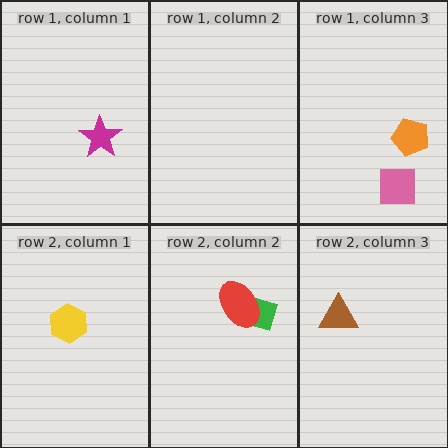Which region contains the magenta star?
The row 1, column 1 region.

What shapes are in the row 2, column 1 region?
The yellow hexagon.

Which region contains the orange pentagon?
The row 1, column 3 region.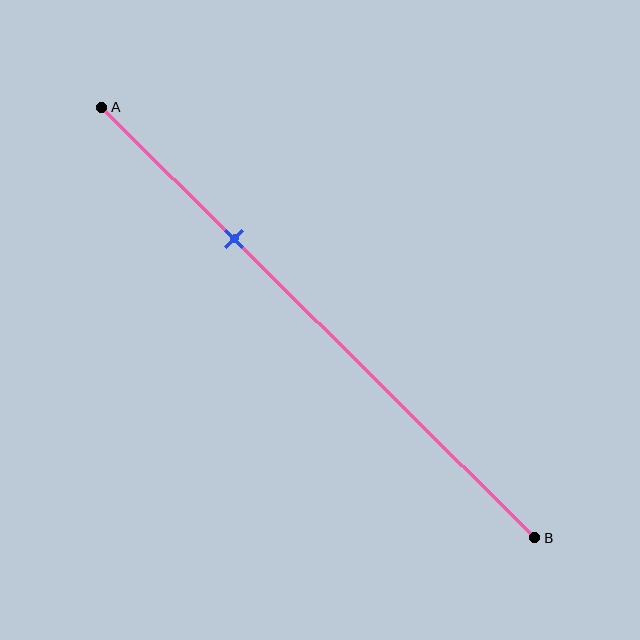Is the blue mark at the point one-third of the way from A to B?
Yes, the mark is approximately at the one-third point.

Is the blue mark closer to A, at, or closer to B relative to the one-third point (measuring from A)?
The blue mark is approximately at the one-third point of segment AB.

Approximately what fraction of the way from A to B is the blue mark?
The blue mark is approximately 30% of the way from A to B.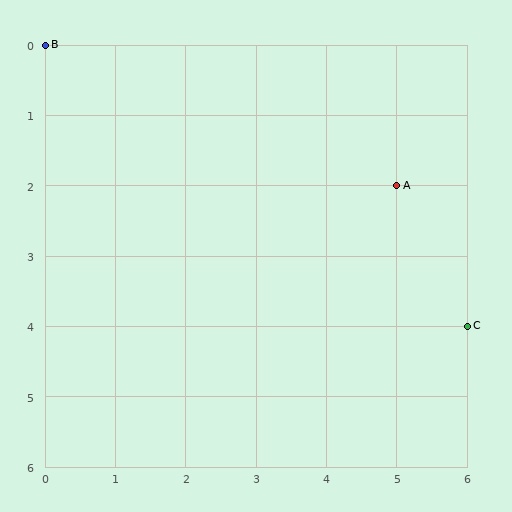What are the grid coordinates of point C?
Point C is at grid coordinates (6, 4).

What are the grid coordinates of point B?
Point B is at grid coordinates (0, 0).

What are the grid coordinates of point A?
Point A is at grid coordinates (5, 2).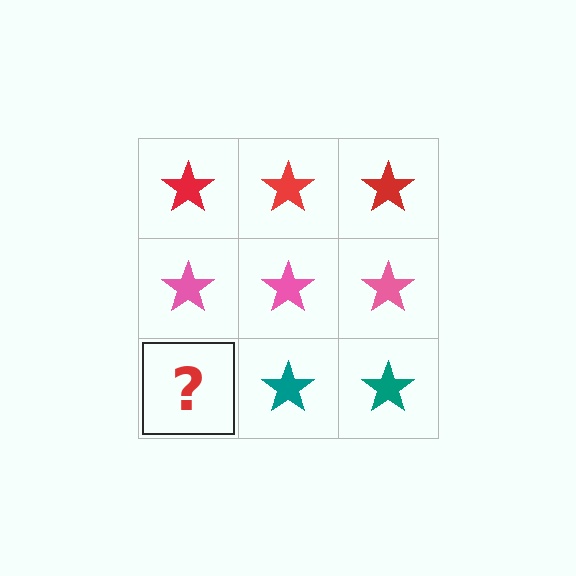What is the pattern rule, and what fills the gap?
The rule is that each row has a consistent color. The gap should be filled with a teal star.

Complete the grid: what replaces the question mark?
The question mark should be replaced with a teal star.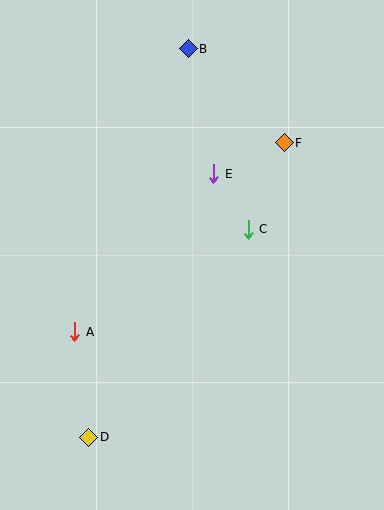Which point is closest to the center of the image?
Point C at (248, 229) is closest to the center.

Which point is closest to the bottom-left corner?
Point D is closest to the bottom-left corner.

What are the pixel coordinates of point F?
Point F is at (284, 143).